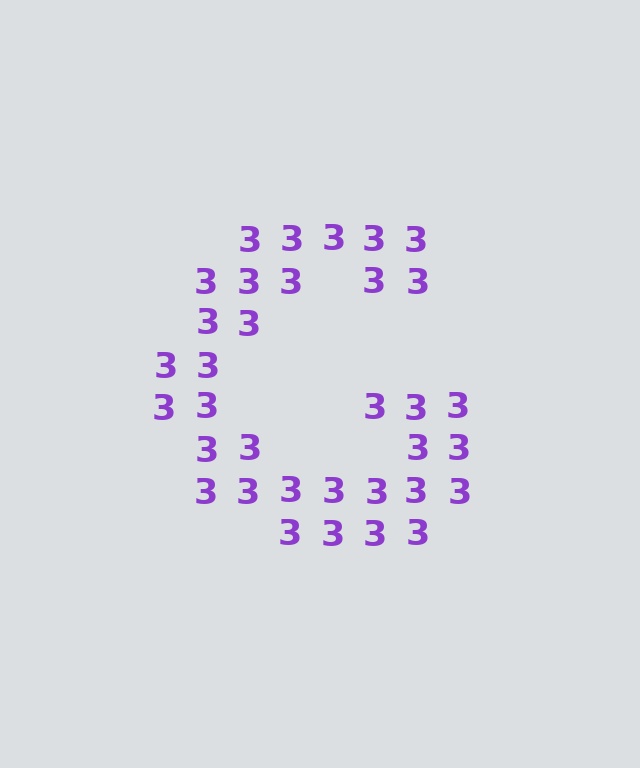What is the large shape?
The large shape is the letter G.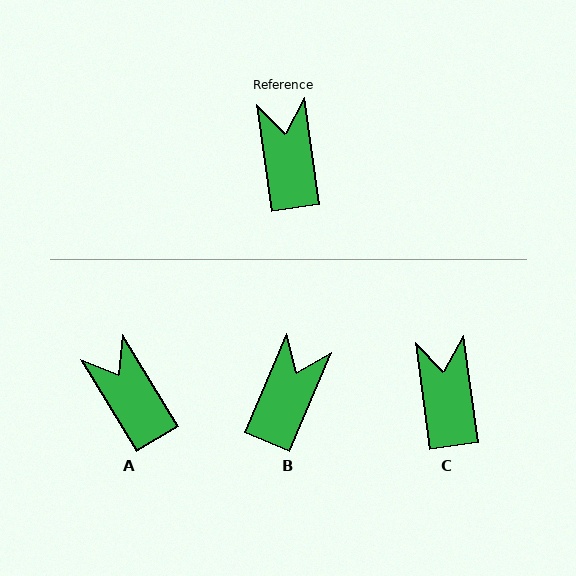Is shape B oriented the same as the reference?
No, it is off by about 31 degrees.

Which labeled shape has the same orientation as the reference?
C.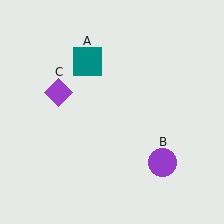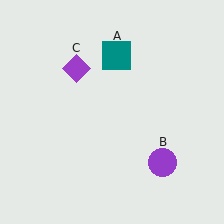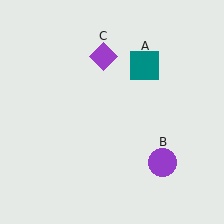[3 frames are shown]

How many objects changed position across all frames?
2 objects changed position: teal square (object A), purple diamond (object C).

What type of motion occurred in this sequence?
The teal square (object A), purple diamond (object C) rotated clockwise around the center of the scene.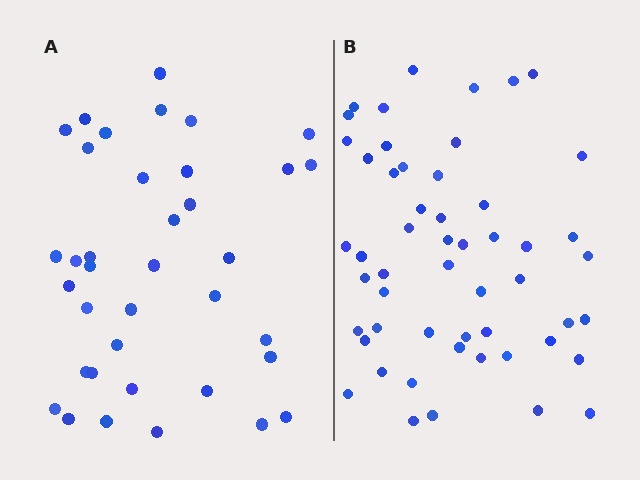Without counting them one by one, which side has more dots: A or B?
Region B (the right region) has more dots.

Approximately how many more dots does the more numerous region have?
Region B has approximately 15 more dots than region A.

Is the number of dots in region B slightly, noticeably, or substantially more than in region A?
Region B has noticeably more, but not dramatically so. The ratio is roughly 1.4 to 1.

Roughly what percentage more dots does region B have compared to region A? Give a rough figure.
About 45% more.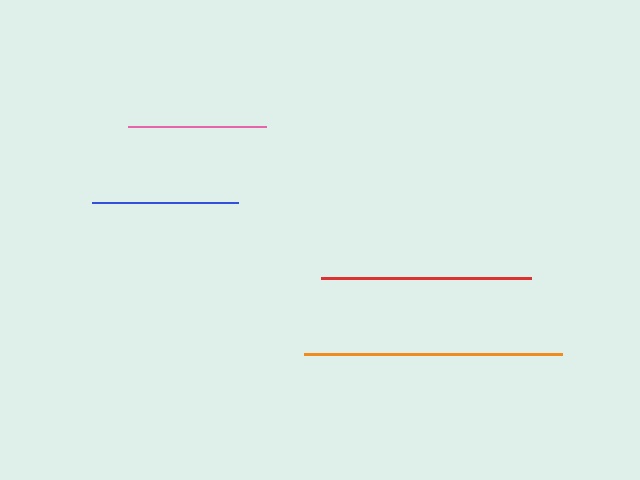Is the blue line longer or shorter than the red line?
The red line is longer than the blue line.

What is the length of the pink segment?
The pink segment is approximately 139 pixels long.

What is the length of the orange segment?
The orange segment is approximately 258 pixels long.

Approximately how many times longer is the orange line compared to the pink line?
The orange line is approximately 1.9 times the length of the pink line.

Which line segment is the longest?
The orange line is the longest at approximately 258 pixels.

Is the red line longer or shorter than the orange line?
The orange line is longer than the red line.